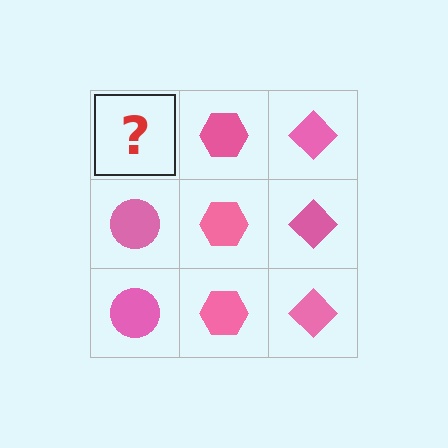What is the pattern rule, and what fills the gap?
The rule is that each column has a consistent shape. The gap should be filled with a pink circle.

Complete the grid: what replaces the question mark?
The question mark should be replaced with a pink circle.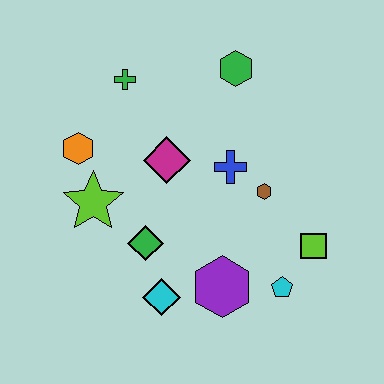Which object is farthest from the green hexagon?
The cyan diamond is farthest from the green hexagon.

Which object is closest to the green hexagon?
The blue cross is closest to the green hexagon.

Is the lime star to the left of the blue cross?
Yes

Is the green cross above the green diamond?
Yes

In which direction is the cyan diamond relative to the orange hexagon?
The cyan diamond is below the orange hexagon.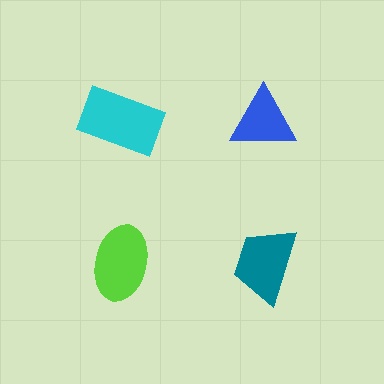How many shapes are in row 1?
2 shapes.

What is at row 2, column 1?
A lime ellipse.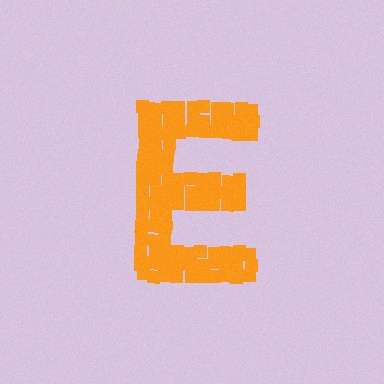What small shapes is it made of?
It is made of small squares.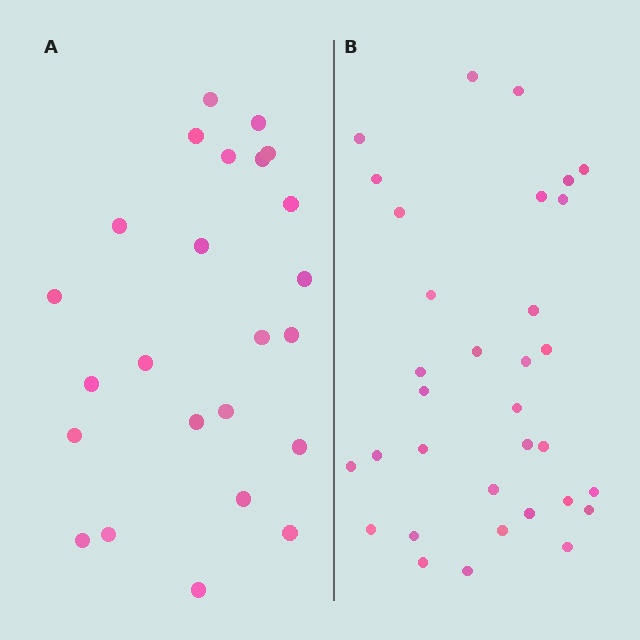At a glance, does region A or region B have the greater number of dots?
Region B (the right region) has more dots.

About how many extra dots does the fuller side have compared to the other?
Region B has roughly 8 or so more dots than region A.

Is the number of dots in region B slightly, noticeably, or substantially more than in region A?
Region B has noticeably more, but not dramatically so. The ratio is roughly 1.4 to 1.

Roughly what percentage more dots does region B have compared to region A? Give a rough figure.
About 40% more.